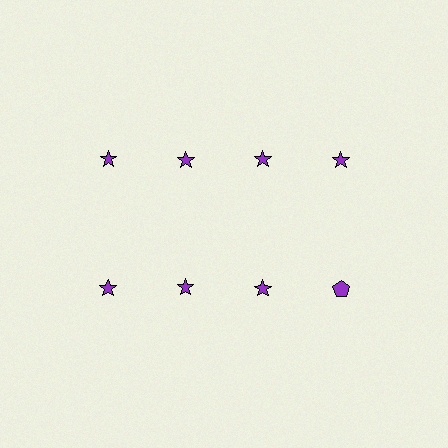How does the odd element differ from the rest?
It has a different shape: pentagon instead of star.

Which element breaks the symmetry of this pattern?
The purple pentagon in the second row, second from right column breaks the symmetry. All other shapes are purple stars.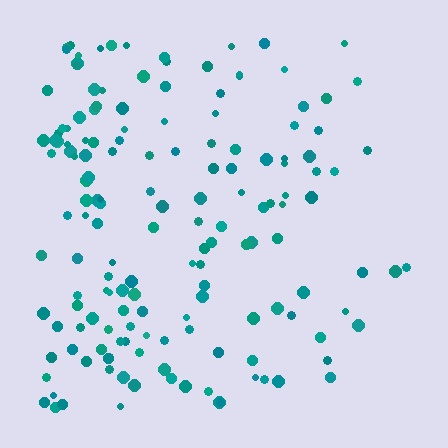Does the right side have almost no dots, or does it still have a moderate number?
Still a moderate number, just noticeably fewer than the left.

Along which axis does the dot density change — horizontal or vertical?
Horizontal.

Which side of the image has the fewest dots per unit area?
The right.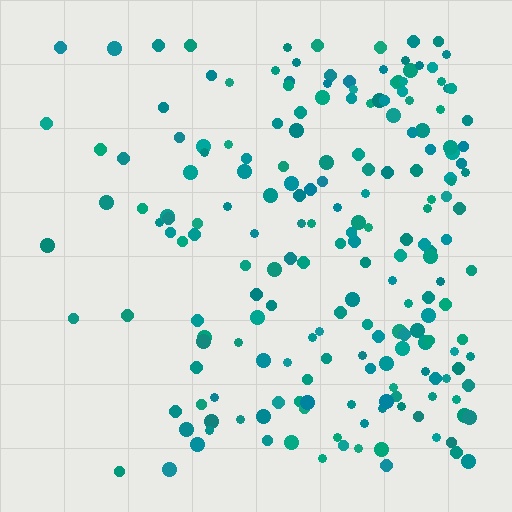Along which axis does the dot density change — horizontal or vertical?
Horizontal.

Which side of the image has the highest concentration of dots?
The right.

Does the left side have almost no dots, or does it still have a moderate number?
Still a moderate number, just noticeably fewer than the right.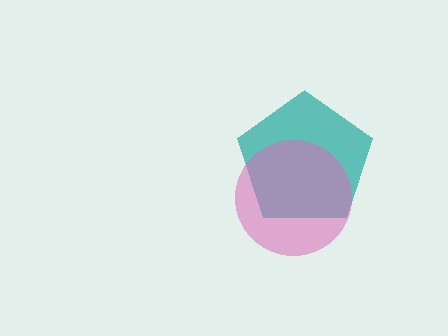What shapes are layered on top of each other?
The layered shapes are: a teal pentagon, a pink circle.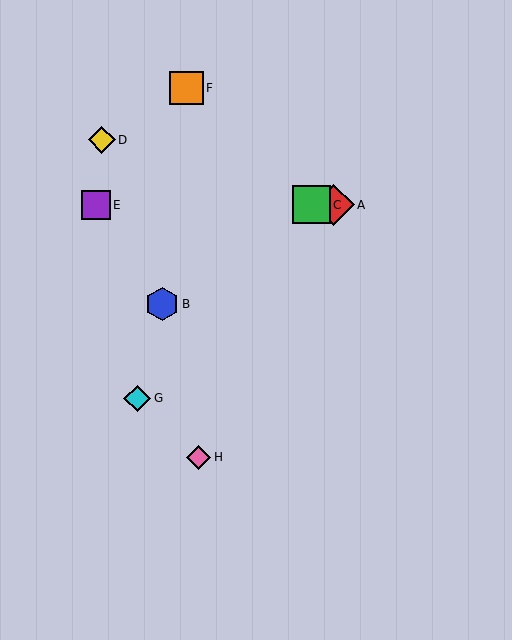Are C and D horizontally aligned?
No, C is at y≈205 and D is at y≈140.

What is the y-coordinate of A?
Object A is at y≈205.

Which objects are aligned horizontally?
Objects A, C, E are aligned horizontally.